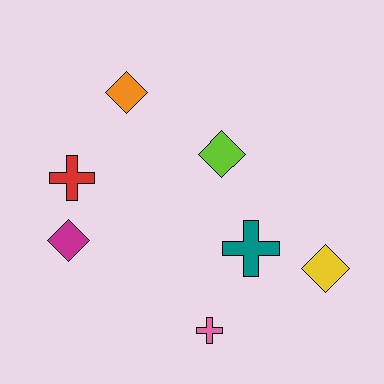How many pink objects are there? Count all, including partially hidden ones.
There is 1 pink object.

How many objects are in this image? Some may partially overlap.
There are 7 objects.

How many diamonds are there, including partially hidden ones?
There are 4 diamonds.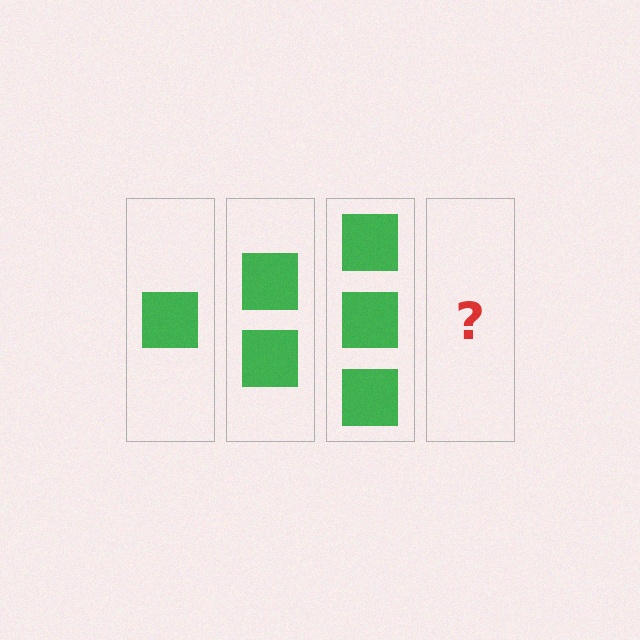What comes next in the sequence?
The next element should be 4 squares.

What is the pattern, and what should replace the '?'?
The pattern is that each step adds one more square. The '?' should be 4 squares.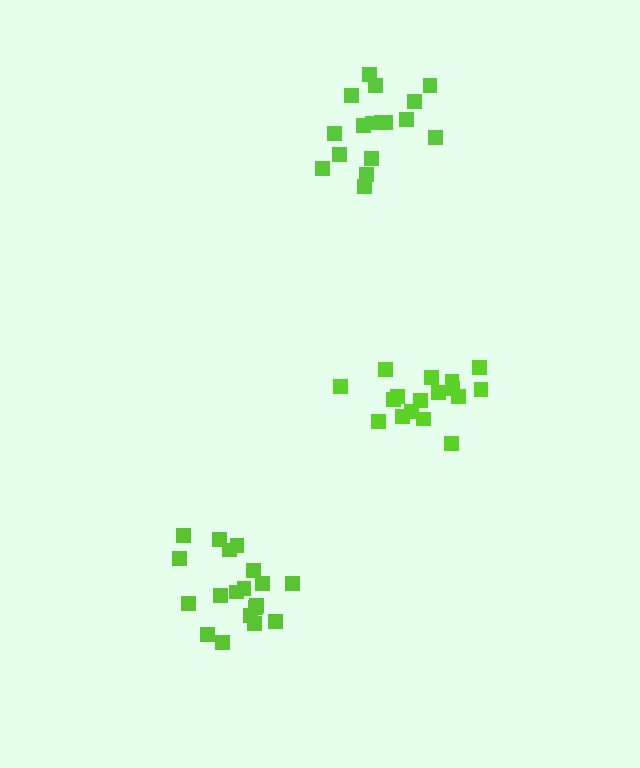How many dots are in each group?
Group 1: 17 dots, Group 2: 17 dots, Group 3: 19 dots (53 total).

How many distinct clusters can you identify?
There are 3 distinct clusters.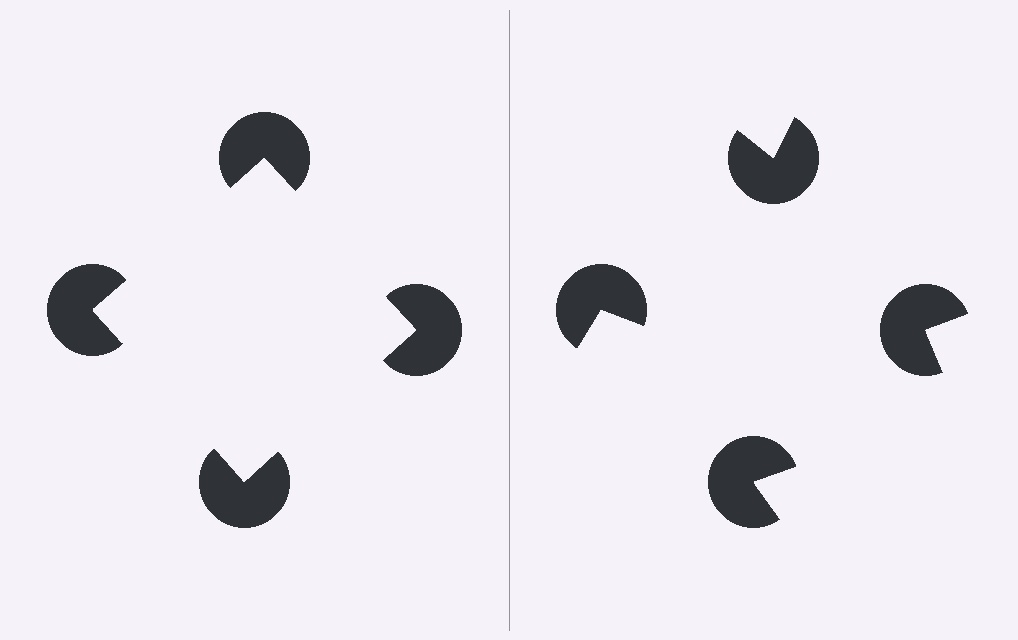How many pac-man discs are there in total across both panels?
8 — 4 on each side.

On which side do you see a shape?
An illusory square appears on the left side. On the right side the wedge cuts are rotated, so no coherent shape forms.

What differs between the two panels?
The pac-man discs are positioned identically on both sides; only the wedge orientations differ. On the left they align to a square; on the right they are misaligned.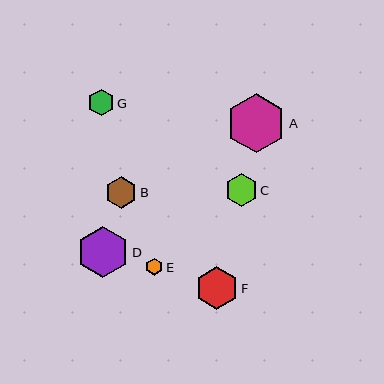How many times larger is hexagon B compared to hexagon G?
Hexagon B is approximately 1.2 times the size of hexagon G.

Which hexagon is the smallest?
Hexagon E is the smallest with a size of approximately 17 pixels.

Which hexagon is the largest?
Hexagon A is the largest with a size of approximately 59 pixels.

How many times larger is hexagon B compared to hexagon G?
Hexagon B is approximately 1.2 times the size of hexagon G.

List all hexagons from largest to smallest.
From largest to smallest: A, D, F, C, B, G, E.